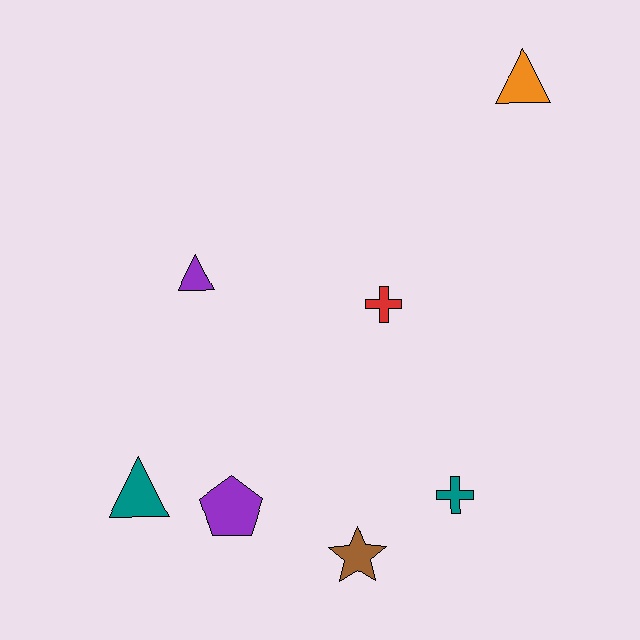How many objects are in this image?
There are 7 objects.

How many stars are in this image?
There is 1 star.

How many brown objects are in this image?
There is 1 brown object.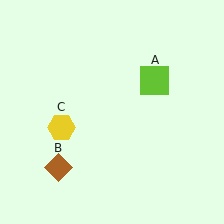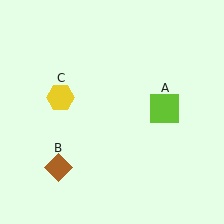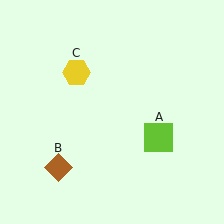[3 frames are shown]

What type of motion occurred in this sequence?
The lime square (object A), yellow hexagon (object C) rotated clockwise around the center of the scene.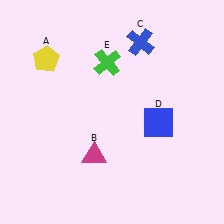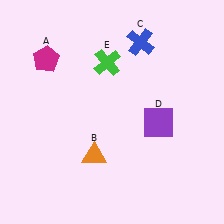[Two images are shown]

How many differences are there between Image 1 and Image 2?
There are 3 differences between the two images.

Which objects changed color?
A changed from yellow to magenta. B changed from magenta to orange. D changed from blue to purple.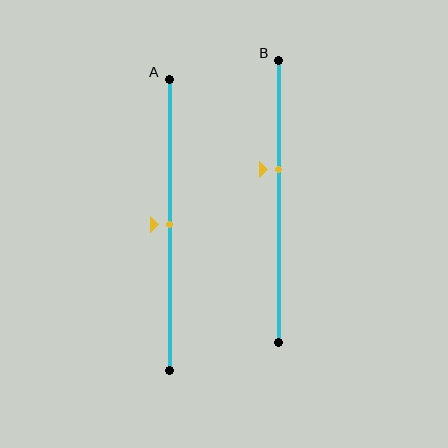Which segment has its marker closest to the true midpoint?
Segment A has its marker closest to the true midpoint.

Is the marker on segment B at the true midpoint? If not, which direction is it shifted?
No, the marker on segment B is shifted upward by about 11% of the segment length.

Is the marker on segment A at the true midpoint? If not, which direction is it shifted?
Yes, the marker on segment A is at the true midpoint.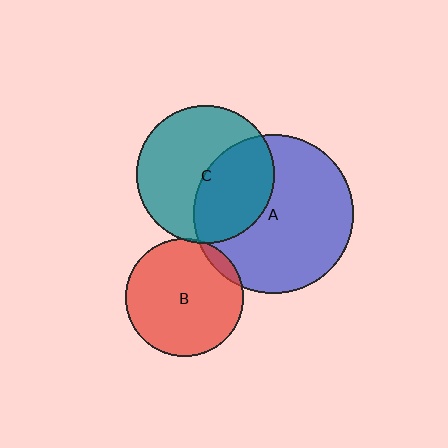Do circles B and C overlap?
Yes.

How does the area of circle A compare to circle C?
Approximately 1.3 times.